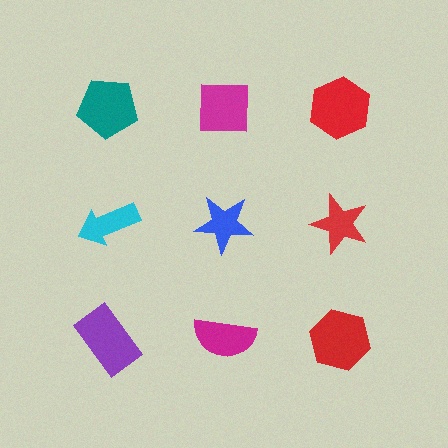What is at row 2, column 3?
A red star.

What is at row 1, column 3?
A red hexagon.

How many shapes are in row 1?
3 shapes.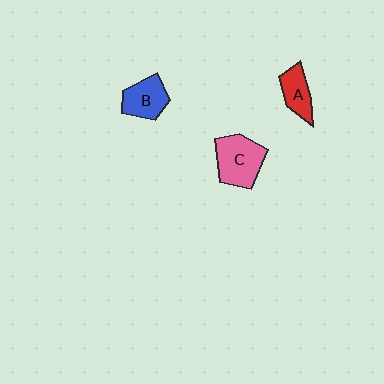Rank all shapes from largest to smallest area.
From largest to smallest: C (pink), B (blue), A (red).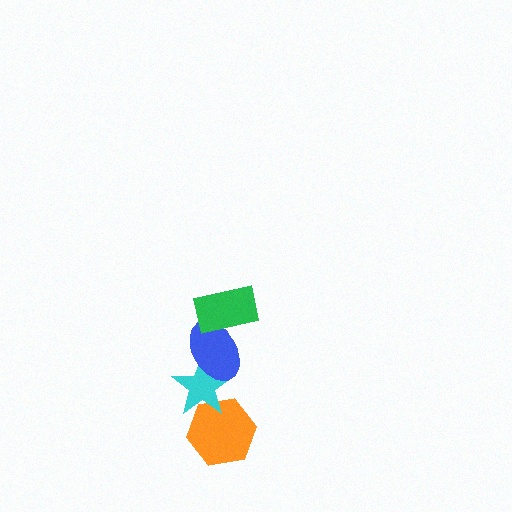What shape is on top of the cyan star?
The blue ellipse is on top of the cyan star.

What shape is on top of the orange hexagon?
The cyan star is on top of the orange hexagon.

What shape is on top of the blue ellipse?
The green rectangle is on top of the blue ellipse.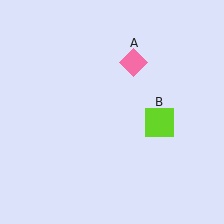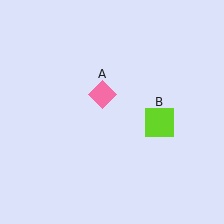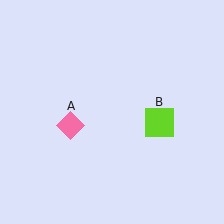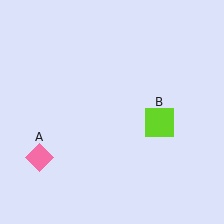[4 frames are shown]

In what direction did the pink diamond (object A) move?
The pink diamond (object A) moved down and to the left.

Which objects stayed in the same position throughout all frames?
Lime square (object B) remained stationary.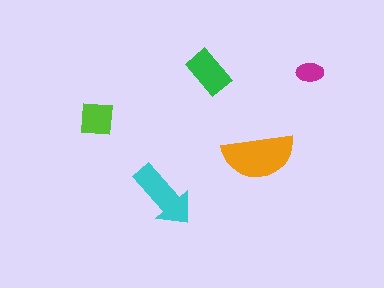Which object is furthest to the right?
The magenta ellipse is rightmost.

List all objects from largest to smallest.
The orange semicircle, the cyan arrow, the green rectangle, the lime square, the magenta ellipse.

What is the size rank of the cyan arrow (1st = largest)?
2nd.